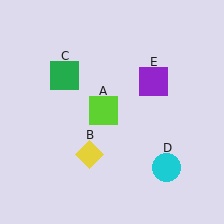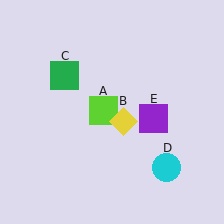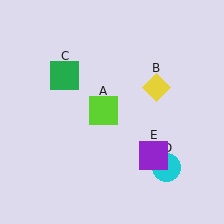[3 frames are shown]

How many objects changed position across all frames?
2 objects changed position: yellow diamond (object B), purple square (object E).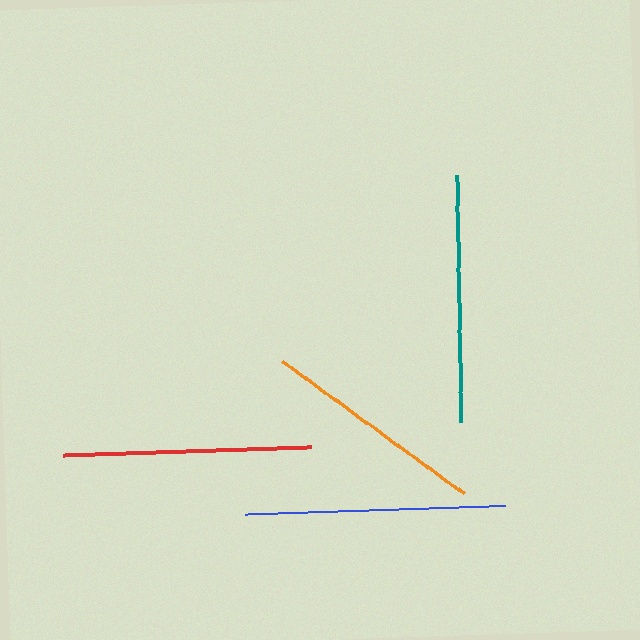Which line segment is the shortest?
The orange line is the shortest at approximately 224 pixels.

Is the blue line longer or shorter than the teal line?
The blue line is longer than the teal line.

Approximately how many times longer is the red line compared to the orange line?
The red line is approximately 1.1 times the length of the orange line.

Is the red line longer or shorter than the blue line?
The blue line is longer than the red line.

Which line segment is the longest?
The blue line is the longest at approximately 260 pixels.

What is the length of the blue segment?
The blue segment is approximately 260 pixels long.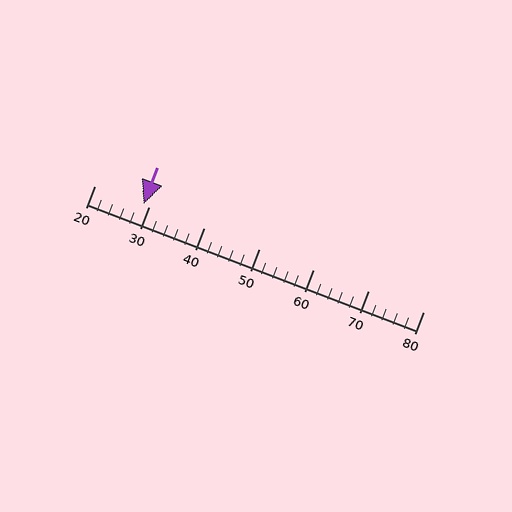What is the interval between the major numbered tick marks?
The major tick marks are spaced 10 units apart.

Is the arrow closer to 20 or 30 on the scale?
The arrow is closer to 30.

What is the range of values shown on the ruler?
The ruler shows values from 20 to 80.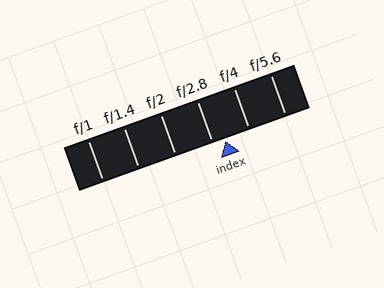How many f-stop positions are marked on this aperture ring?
There are 6 f-stop positions marked.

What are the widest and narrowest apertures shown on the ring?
The widest aperture shown is f/1 and the narrowest is f/5.6.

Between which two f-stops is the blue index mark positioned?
The index mark is between f/2.8 and f/4.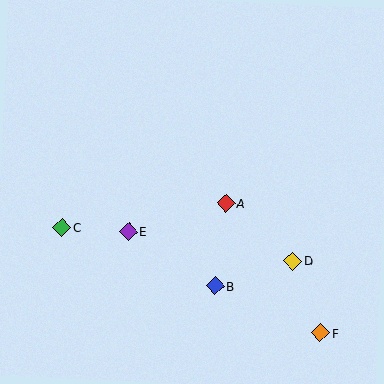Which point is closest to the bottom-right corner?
Point F is closest to the bottom-right corner.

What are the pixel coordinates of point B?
Point B is at (215, 286).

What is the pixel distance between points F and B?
The distance between F and B is 116 pixels.